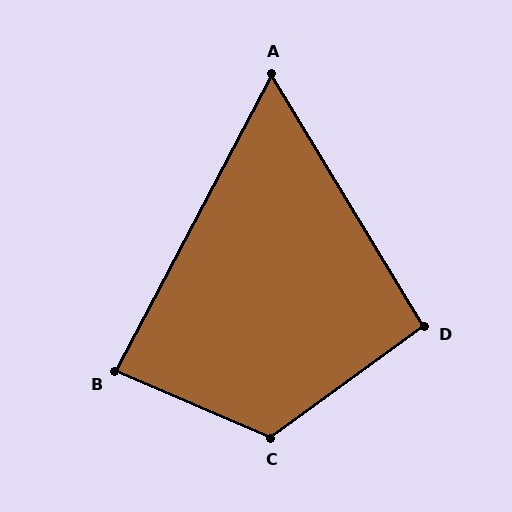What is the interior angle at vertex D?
Approximately 95 degrees (approximately right).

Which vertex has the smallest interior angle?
A, at approximately 59 degrees.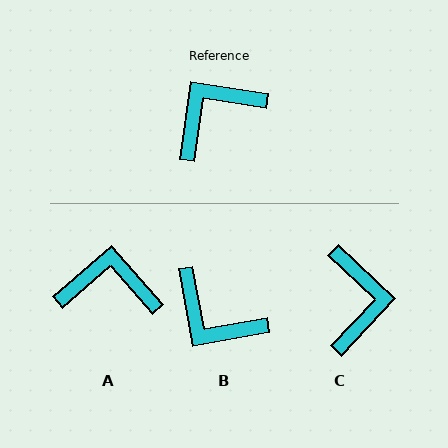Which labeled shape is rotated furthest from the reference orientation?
C, about 125 degrees away.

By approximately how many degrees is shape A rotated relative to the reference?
Approximately 40 degrees clockwise.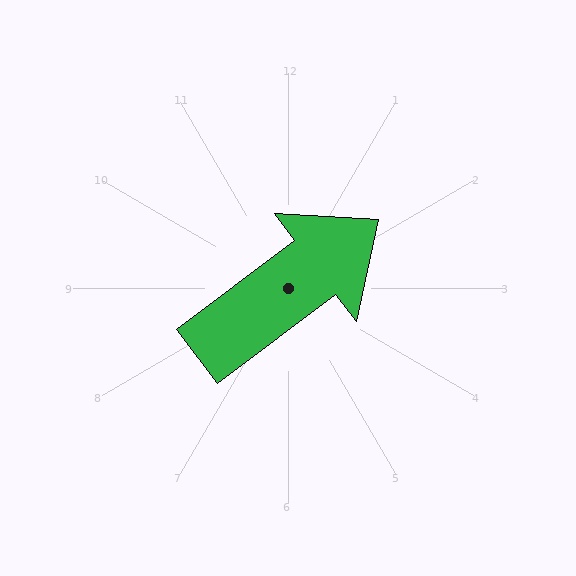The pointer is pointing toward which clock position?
Roughly 2 o'clock.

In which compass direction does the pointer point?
Northeast.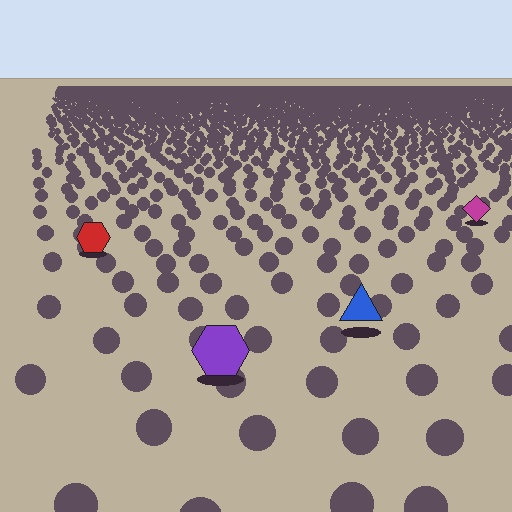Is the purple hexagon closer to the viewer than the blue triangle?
Yes. The purple hexagon is closer — you can tell from the texture gradient: the ground texture is coarser near it.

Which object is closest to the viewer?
The purple hexagon is closest. The texture marks near it are larger and more spread out.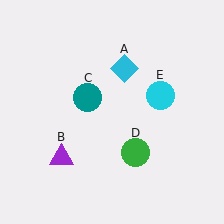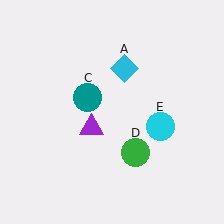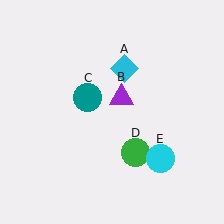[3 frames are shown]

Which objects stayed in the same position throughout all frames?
Cyan diamond (object A) and teal circle (object C) and green circle (object D) remained stationary.